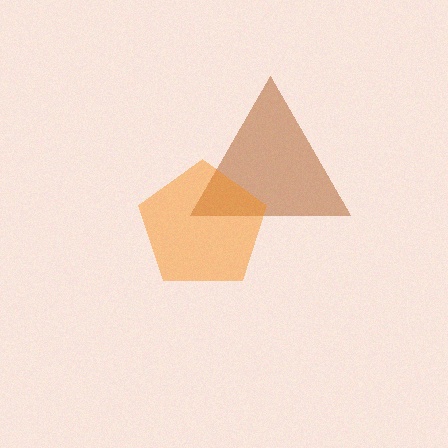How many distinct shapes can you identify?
There are 2 distinct shapes: a brown triangle, an orange pentagon.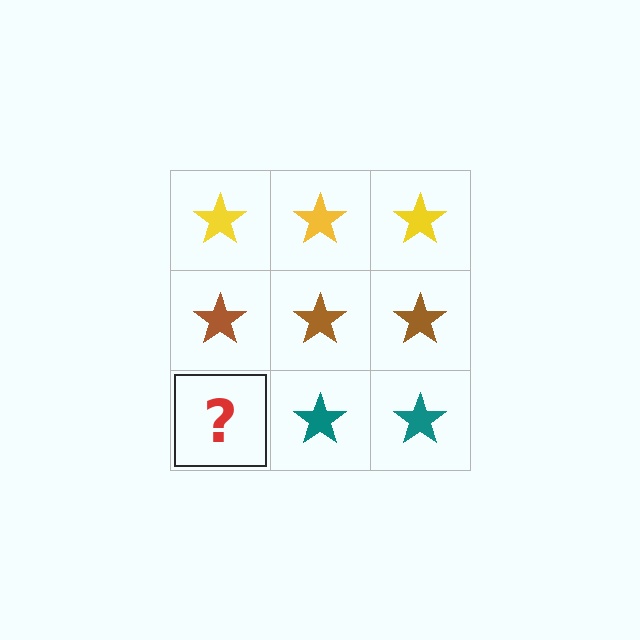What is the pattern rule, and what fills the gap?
The rule is that each row has a consistent color. The gap should be filled with a teal star.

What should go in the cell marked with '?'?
The missing cell should contain a teal star.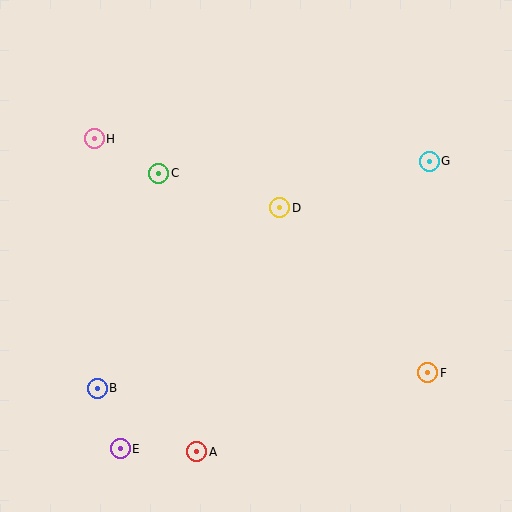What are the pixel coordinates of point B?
Point B is at (97, 388).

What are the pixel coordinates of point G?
Point G is at (429, 161).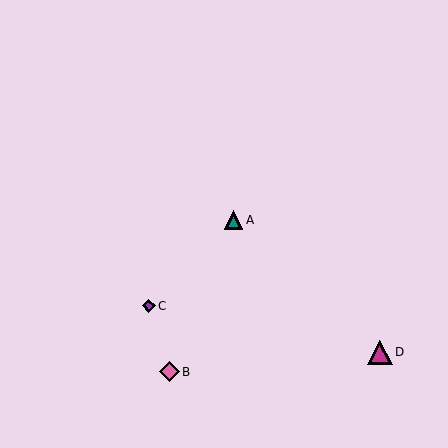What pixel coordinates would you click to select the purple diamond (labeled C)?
Click at (149, 306) to select the purple diamond C.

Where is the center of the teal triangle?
The center of the teal triangle is at (233, 220).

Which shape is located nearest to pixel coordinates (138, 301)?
The purple diamond (labeled C) at (149, 306) is nearest to that location.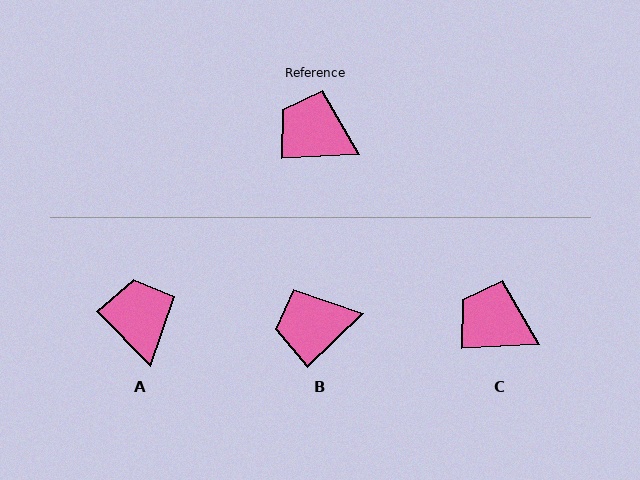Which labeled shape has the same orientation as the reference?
C.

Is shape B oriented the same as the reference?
No, it is off by about 41 degrees.